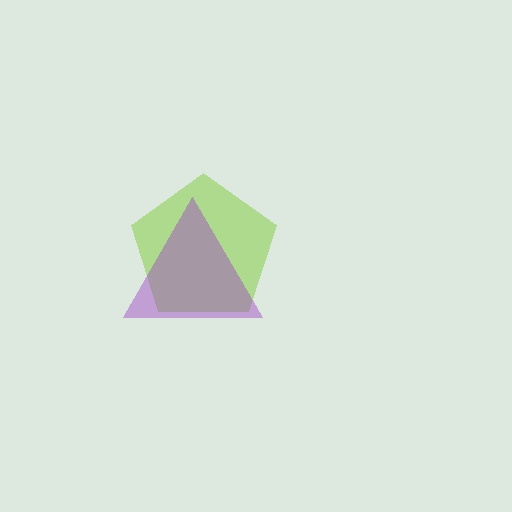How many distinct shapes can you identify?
There are 2 distinct shapes: a lime pentagon, a purple triangle.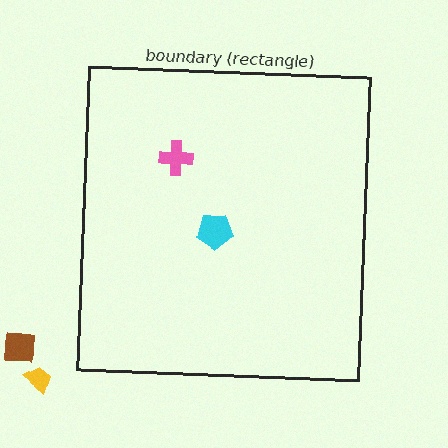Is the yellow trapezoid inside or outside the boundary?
Outside.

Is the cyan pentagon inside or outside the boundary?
Inside.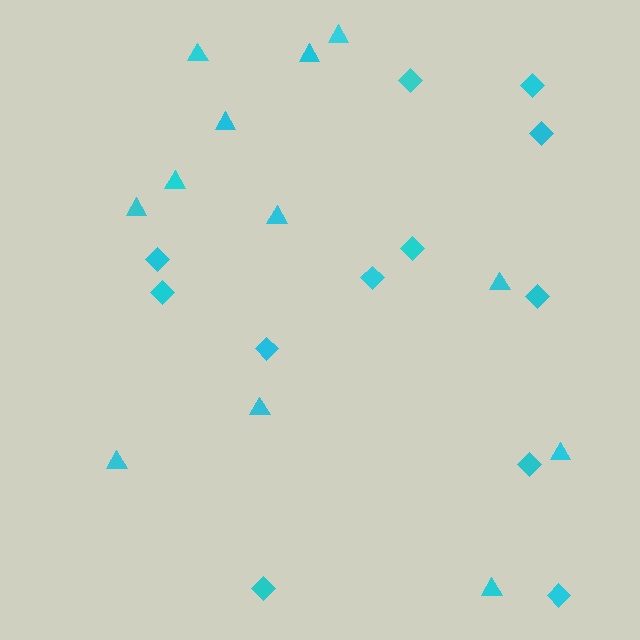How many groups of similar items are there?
There are 2 groups: one group of triangles (12) and one group of diamonds (12).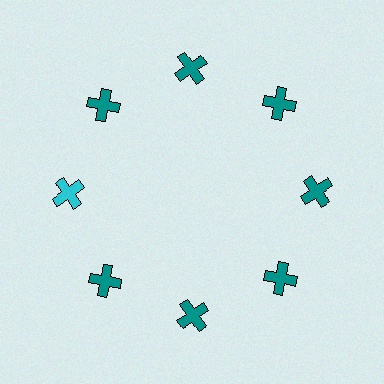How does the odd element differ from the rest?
It has a different color: cyan instead of teal.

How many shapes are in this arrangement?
There are 8 shapes arranged in a ring pattern.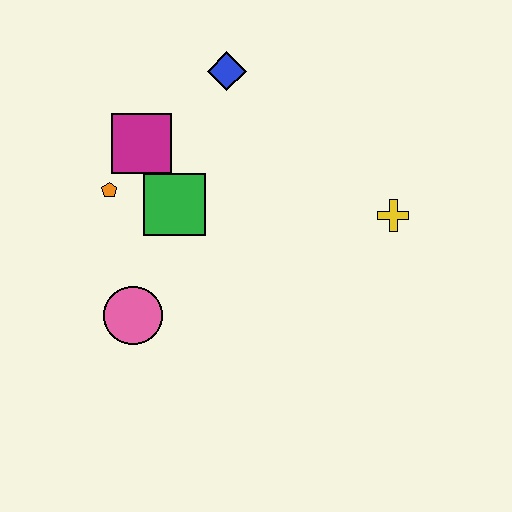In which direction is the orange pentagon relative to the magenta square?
The orange pentagon is below the magenta square.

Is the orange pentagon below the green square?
No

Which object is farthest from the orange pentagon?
The yellow cross is farthest from the orange pentagon.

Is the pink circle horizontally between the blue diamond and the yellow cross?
No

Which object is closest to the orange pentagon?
The magenta square is closest to the orange pentagon.